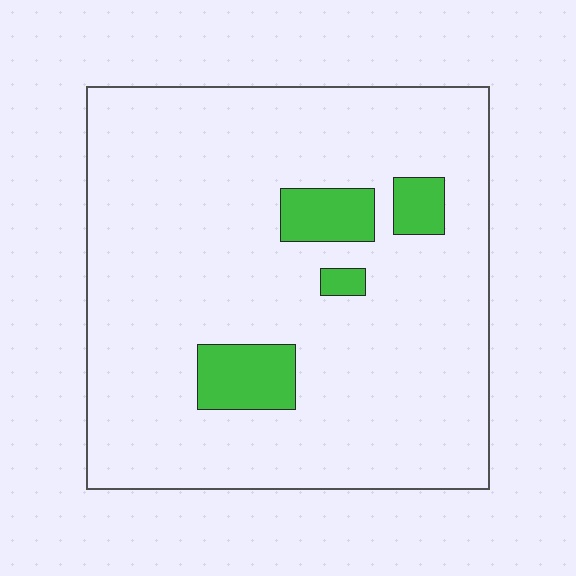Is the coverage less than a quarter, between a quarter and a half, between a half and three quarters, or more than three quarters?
Less than a quarter.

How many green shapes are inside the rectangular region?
4.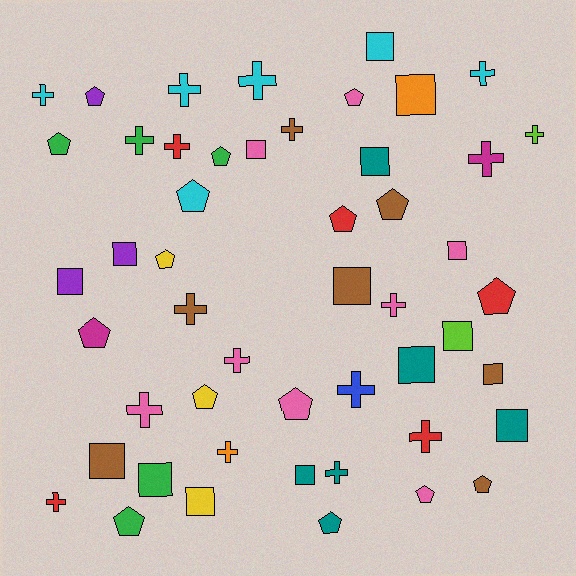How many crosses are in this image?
There are 18 crosses.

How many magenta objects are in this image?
There are 2 magenta objects.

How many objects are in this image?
There are 50 objects.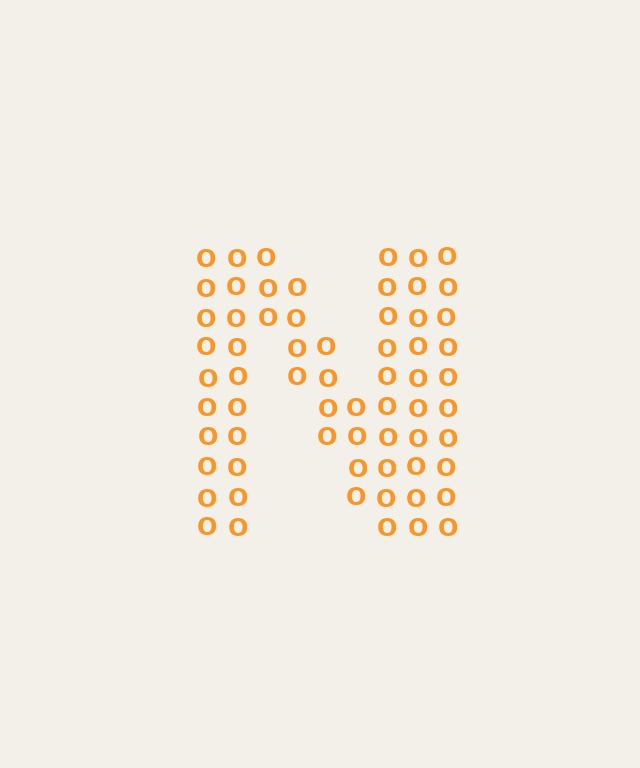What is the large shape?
The large shape is the letter N.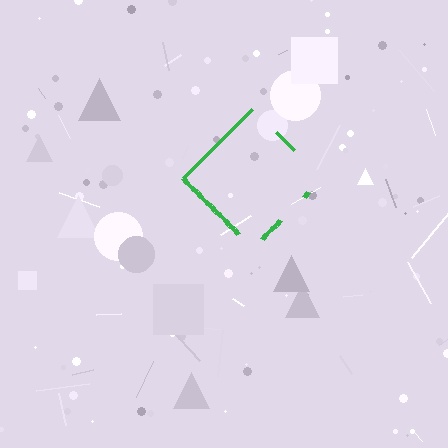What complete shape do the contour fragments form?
The contour fragments form a diamond.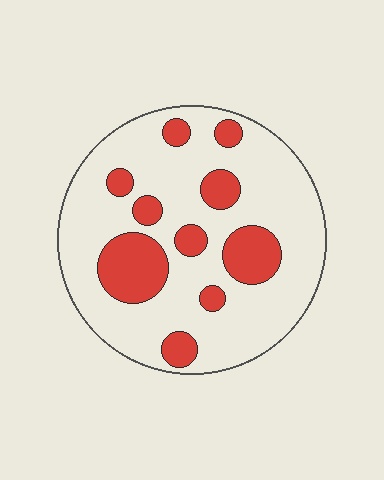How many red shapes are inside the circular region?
10.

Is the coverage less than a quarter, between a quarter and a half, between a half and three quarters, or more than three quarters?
Less than a quarter.